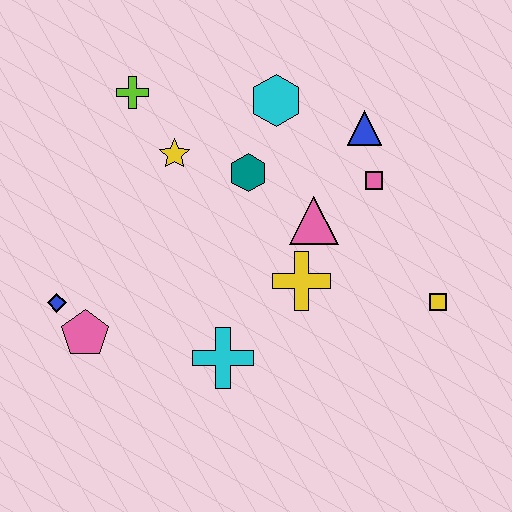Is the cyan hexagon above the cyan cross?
Yes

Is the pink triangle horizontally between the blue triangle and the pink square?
No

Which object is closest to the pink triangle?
The yellow cross is closest to the pink triangle.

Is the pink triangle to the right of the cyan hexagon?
Yes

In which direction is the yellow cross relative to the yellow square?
The yellow cross is to the left of the yellow square.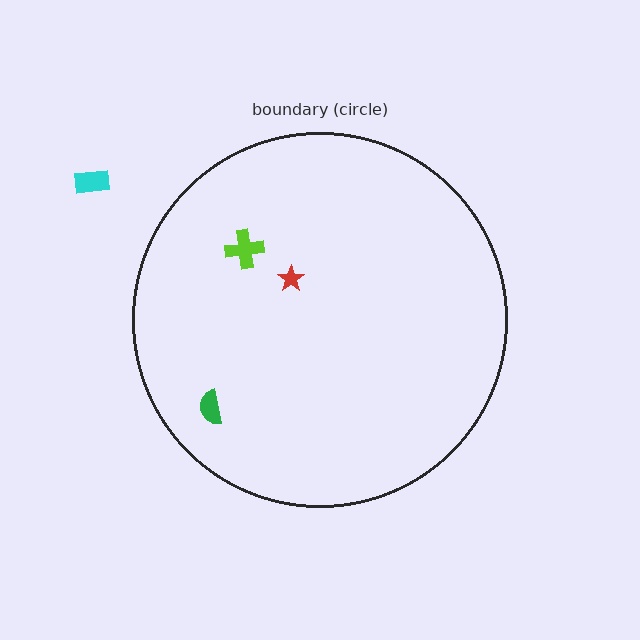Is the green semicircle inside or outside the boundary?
Inside.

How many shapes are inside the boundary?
3 inside, 1 outside.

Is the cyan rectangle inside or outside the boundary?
Outside.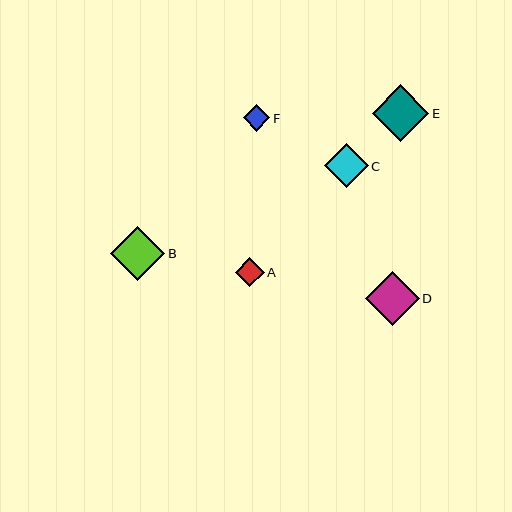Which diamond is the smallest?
Diamond F is the smallest with a size of approximately 27 pixels.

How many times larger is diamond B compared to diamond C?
Diamond B is approximately 1.2 times the size of diamond C.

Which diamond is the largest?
Diamond E is the largest with a size of approximately 57 pixels.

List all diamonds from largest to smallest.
From largest to smallest: E, B, D, C, A, F.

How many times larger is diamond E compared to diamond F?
Diamond E is approximately 2.1 times the size of diamond F.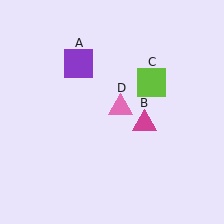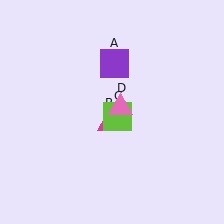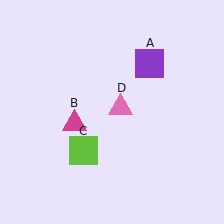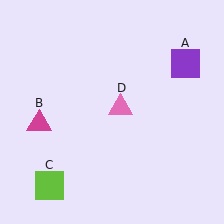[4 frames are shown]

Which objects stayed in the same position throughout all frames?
Pink triangle (object D) remained stationary.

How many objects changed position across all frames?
3 objects changed position: purple square (object A), magenta triangle (object B), lime square (object C).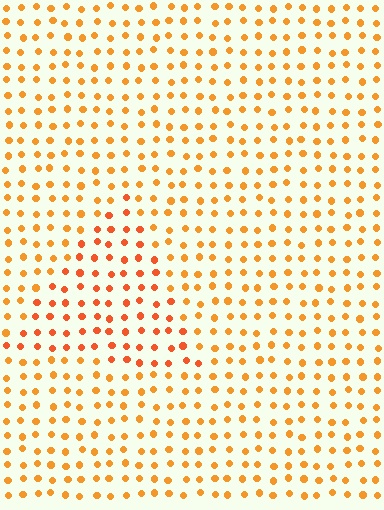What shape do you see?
I see a triangle.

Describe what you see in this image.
The image is filled with small orange elements in a uniform arrangement. A triangle-shaped region is visible where the elements are tinted to a slightly different hue, forming a subtle color boundary.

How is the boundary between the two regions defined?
The boundary is defined purely by a slight shift in hue (about 20 degrees). Spacing, size, and orientation are identical on both sides.